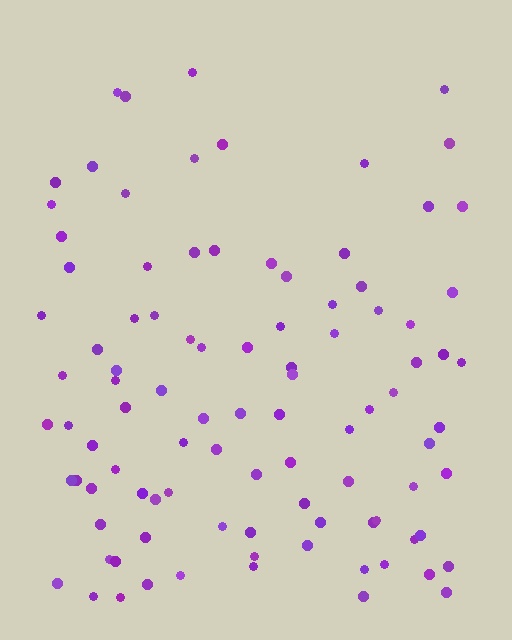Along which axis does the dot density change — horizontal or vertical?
Vertical.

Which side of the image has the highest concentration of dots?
The bottom.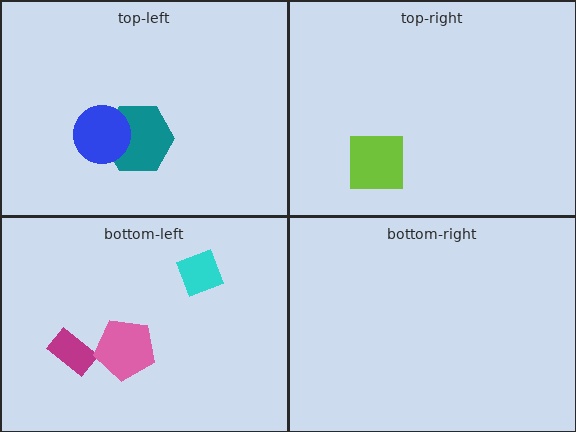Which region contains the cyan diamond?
The bottom-left region.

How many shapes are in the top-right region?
1.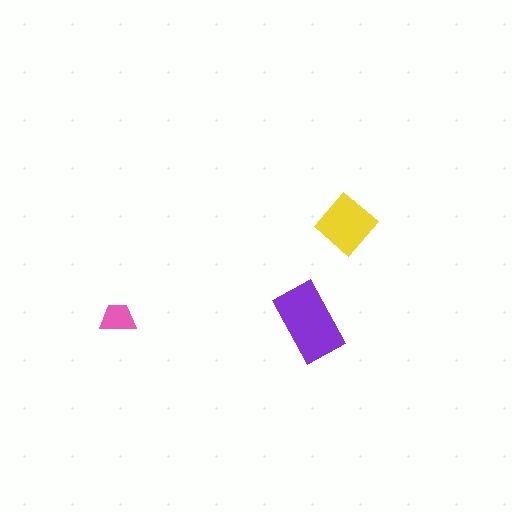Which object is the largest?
The purple rectangle.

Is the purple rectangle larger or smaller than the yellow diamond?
Larger.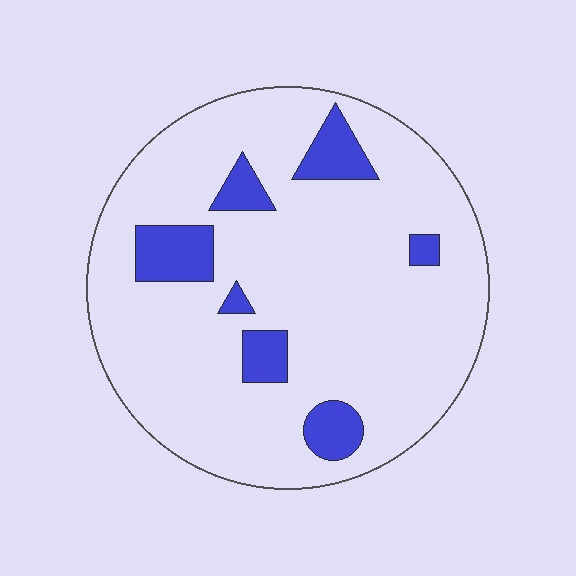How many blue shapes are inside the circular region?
7.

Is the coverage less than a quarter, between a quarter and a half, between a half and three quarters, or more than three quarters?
Less than a quarter.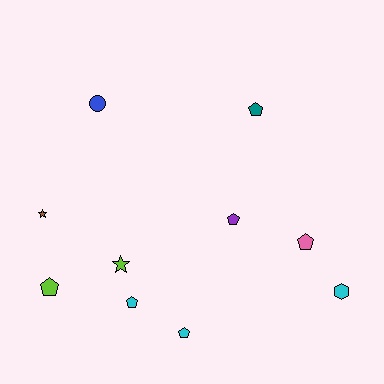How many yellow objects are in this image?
There are no yellow objects.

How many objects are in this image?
There are 10 objects.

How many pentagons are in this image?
There are 6 pentagons.